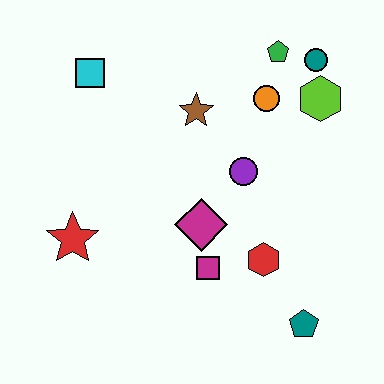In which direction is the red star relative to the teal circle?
The red star is to the left of the teal circle.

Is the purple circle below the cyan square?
Yes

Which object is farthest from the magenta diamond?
The teal circle is farthest from the magenta diamond.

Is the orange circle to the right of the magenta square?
Yes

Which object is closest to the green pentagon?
The teal circle is closest to the green pentagon.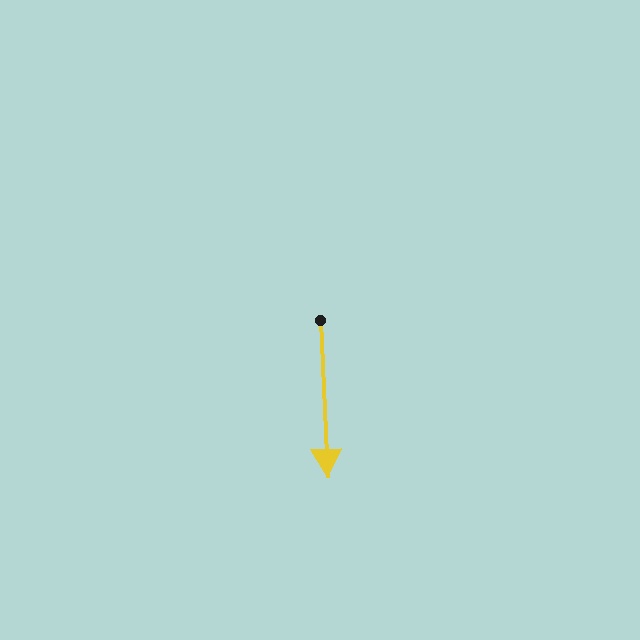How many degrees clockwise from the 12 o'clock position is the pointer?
Approximately 177 degrees.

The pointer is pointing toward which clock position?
Roughly 6 o'clock.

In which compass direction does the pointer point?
South.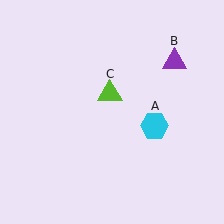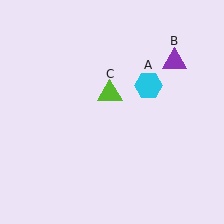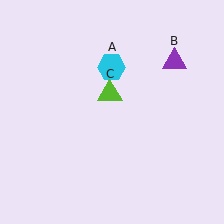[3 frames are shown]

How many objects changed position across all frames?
1 object changed position: cyan hexagon (object A).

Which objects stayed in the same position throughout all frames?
Purple triangle (object B) and lime triangle (object C) remained stationary.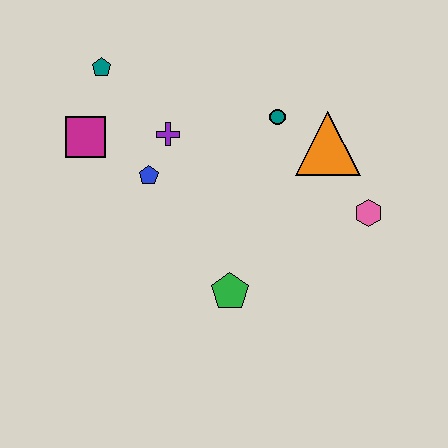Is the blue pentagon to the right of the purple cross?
No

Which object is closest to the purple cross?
The blue pentagon is closest to the purple cross.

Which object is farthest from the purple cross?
The pink hexagon is farthest from the purple cross.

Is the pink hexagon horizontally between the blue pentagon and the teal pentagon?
No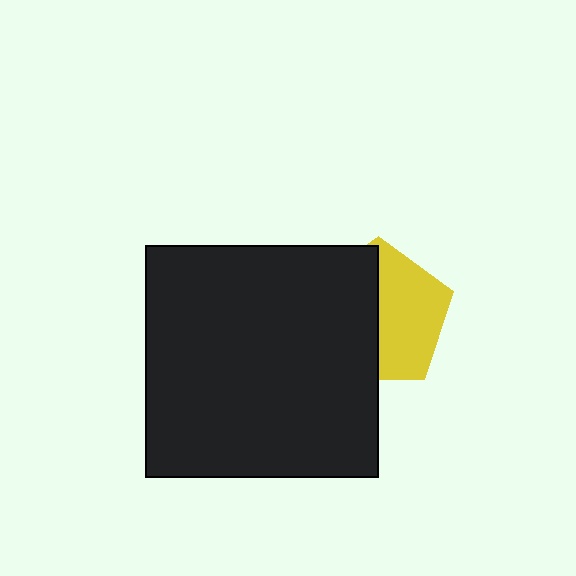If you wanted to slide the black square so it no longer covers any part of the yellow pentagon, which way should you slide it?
Slide it left — that is the most direct way to separate the two shapes.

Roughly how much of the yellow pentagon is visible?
About half of it is visible (roughly 49%).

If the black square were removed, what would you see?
You would see the complete yellow pentagon.